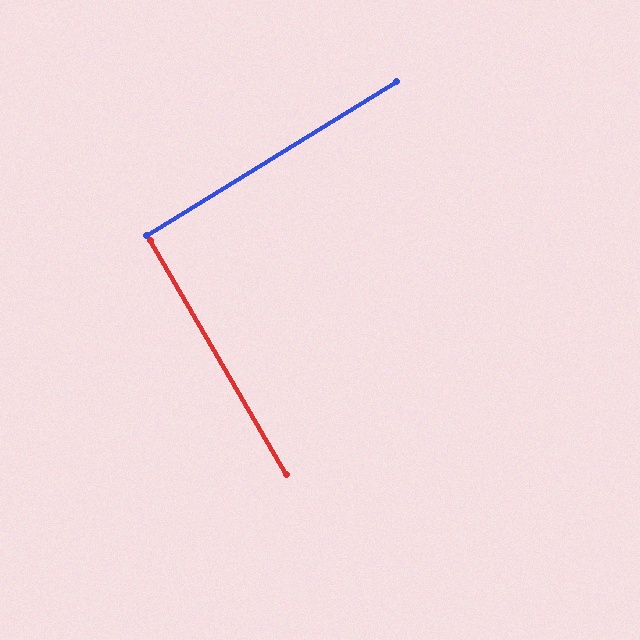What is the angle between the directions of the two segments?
Approximately 89 degrees.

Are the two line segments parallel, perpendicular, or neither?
Perpendicular — they meet at approximately 89°.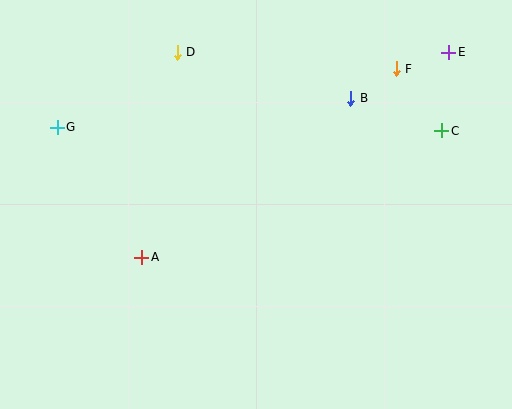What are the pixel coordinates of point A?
Point A is at (142, 257).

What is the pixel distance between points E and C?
The distance between E and C is 78 pixels.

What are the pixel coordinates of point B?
Point B is at (351, 98).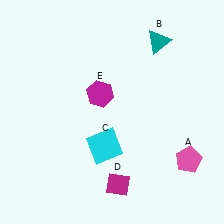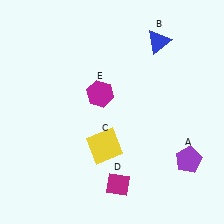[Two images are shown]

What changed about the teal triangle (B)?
In Image 1, B is teal. In Image 2, it changed to blue.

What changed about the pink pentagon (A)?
In Image 1, A is pink. In Image 2, it changed to purple.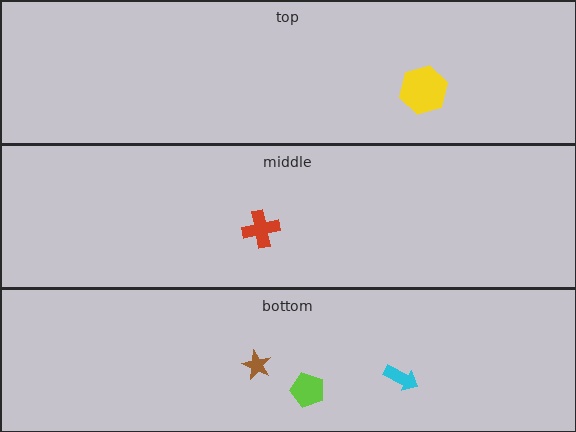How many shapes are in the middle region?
1.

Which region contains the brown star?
The bottom region.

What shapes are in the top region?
The yellow hexagon.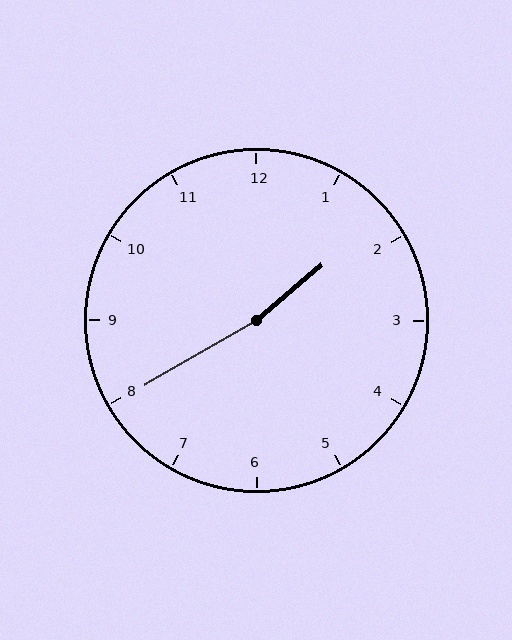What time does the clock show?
1:40.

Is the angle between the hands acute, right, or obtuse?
It is obtuse.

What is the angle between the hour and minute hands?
Approximately 170 degrees.